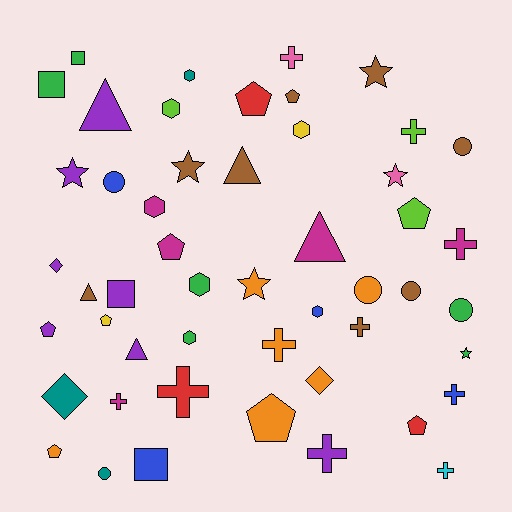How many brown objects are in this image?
There are 8 brown objects.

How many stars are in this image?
There are 6 stars.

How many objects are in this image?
There are 50 objects.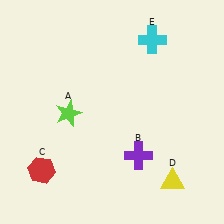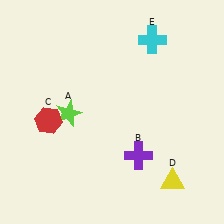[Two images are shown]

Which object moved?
The red hexagon (C) moved up.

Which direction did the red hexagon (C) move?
The red hexagon (C) moved up.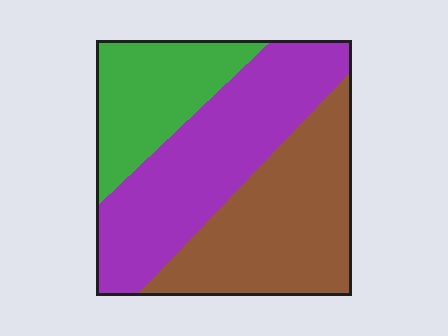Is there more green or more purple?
Purple.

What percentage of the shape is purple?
Purple takes up about two fifths (2/5) of the shape.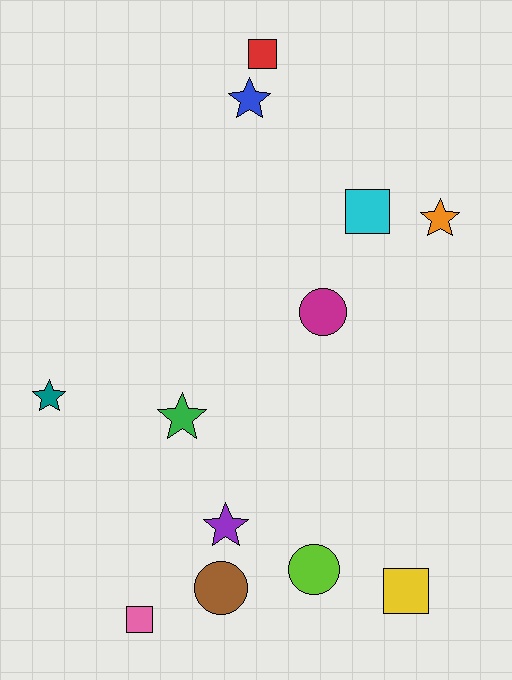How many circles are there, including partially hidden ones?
There are 3 circles.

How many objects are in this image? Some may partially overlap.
There are 12 objects.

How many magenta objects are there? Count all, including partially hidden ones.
There is 1 magenta object.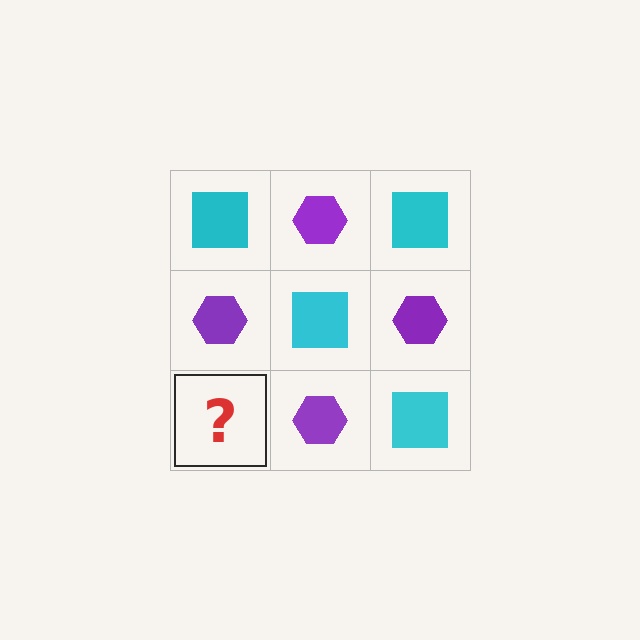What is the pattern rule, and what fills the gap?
The rule is that it alternates cyan square and purple hexagon in a checkerboard pattern. The gap should be filled with a cyan square.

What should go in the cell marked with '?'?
The missing cell should contain a cyan square.